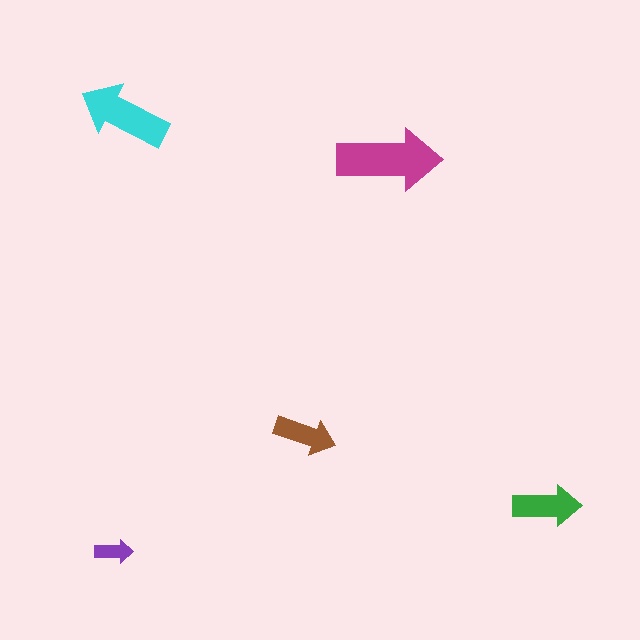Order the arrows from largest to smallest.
the magenta one, the cyan one, the green one, the brown one, the purple one.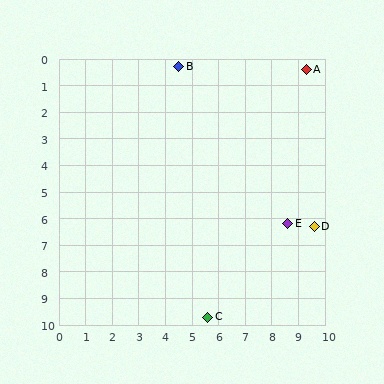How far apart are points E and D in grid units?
Points E and D are about 1.0 grid units apart.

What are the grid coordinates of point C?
Point C is at approximately (5.6, 9.7).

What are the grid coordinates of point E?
Point E is at approximately (8.6, 6.2).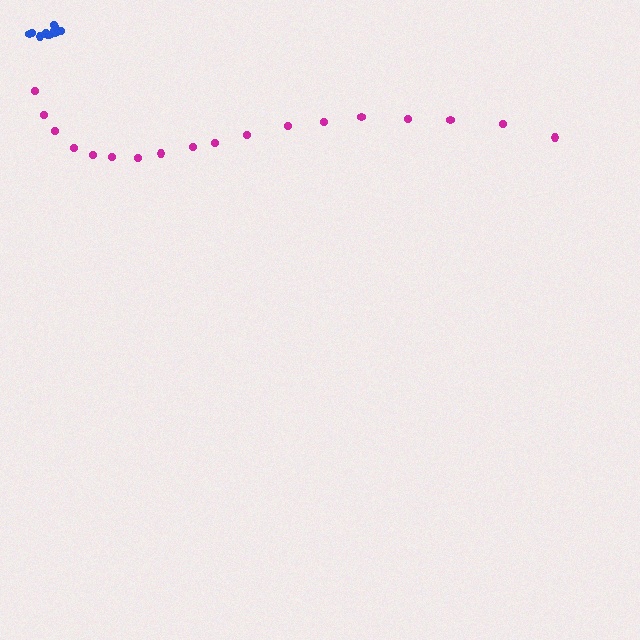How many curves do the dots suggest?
There are 2 distinct paths.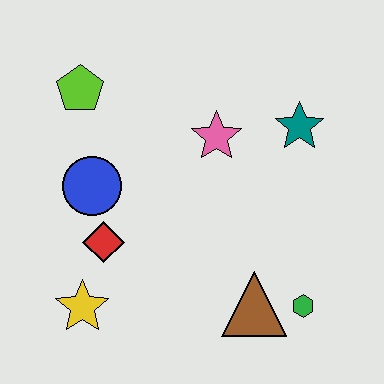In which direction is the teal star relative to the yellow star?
The teal star is to the right of the yellow star.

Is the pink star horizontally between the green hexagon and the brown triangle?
No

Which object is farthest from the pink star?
The yellow star is farthest from the pink star.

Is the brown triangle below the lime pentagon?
Yes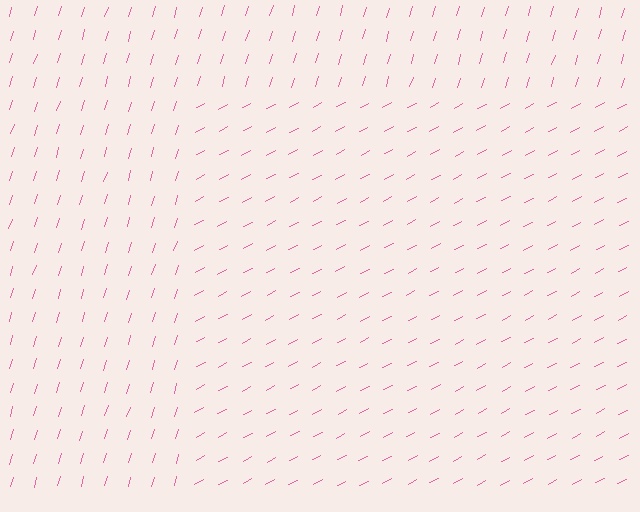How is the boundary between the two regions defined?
The boundary is defined purely by a change in line orientation (approximately 45 degrees difference). All lines are the same color and thickness.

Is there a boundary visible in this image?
Yes, there is a texture boundary formed by a change in line orientation.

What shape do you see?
I see a rectangle.